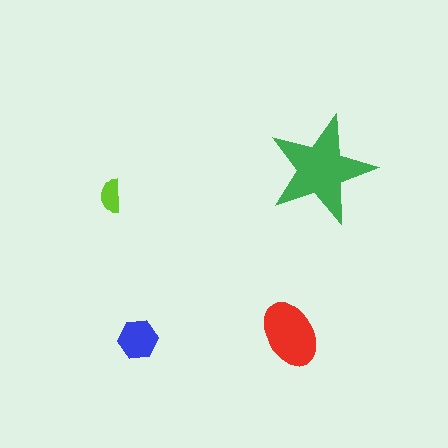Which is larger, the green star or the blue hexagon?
The green star.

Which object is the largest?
The green star.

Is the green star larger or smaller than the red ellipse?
Larger.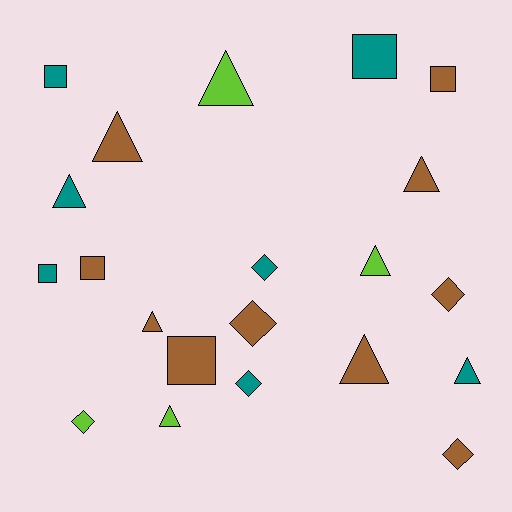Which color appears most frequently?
Brown, with 10 objects.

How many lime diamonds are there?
There is 1 lime diamond.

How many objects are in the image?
There are 21 objects.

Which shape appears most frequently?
Triangle, with 9 objects.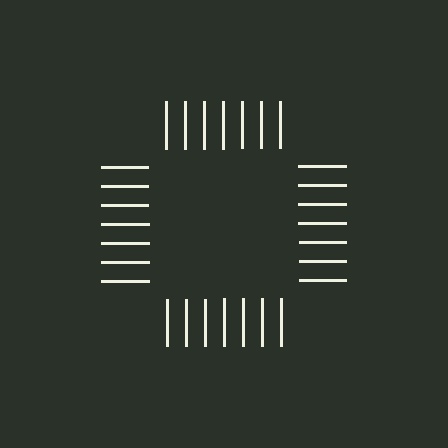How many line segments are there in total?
28 — 7 along each of the 4 edges.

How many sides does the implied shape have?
4 sides — the line-ends trace a square.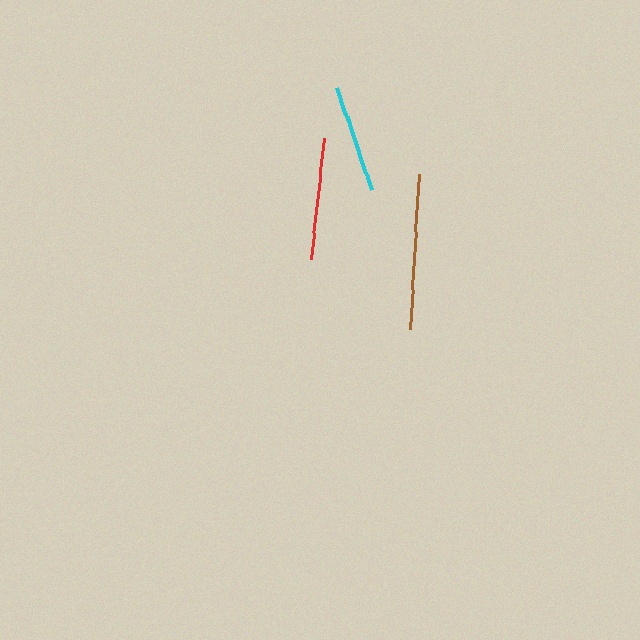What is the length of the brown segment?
The brown segment is approximately 156 pixels long.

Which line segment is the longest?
The brown line is the longest at approximately 156 pixels.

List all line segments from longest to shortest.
From longest to shortest: brown, red, cyan.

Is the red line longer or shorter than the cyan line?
The red line is longer than the cyan line.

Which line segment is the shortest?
The cyan line is the shortest at approximately 108 pixels.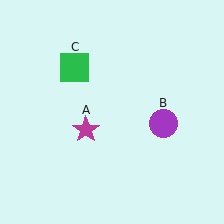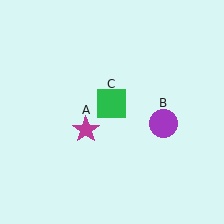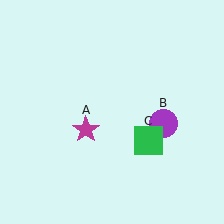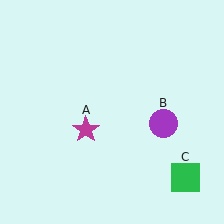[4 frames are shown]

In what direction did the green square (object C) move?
The green square (object C) moved down and to the right.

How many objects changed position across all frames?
1 object changed position: green square (object C).